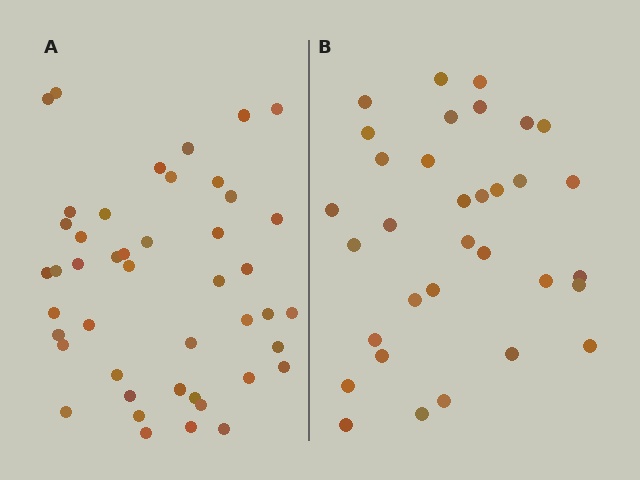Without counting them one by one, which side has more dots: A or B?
Region A (the left region) has more dots.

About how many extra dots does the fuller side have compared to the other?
Region A has roughly 12 or so more dots than region B.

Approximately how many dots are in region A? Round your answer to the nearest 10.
About 40 dots. (The exact count is 45, which rounds to 40.)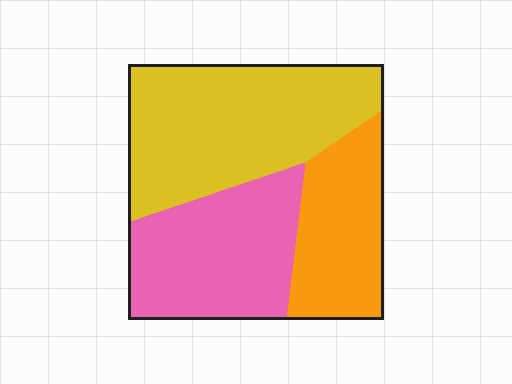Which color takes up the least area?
Orange, at roughly 25%.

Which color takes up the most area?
Yellow, at roughly 45%.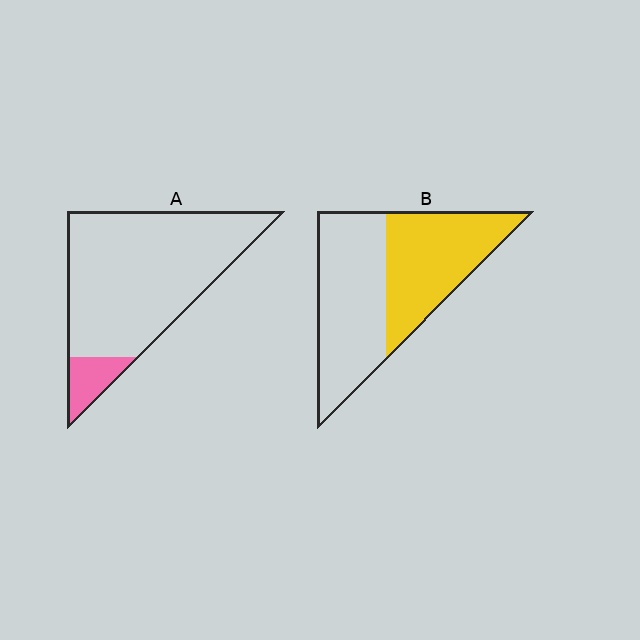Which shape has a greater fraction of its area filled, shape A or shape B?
Shape B.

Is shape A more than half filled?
No.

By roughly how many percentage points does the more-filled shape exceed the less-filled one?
By roughly 35 percentage points (B over A).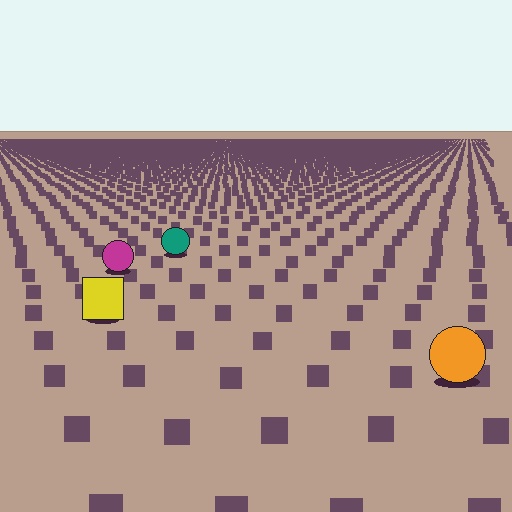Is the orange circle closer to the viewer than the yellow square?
Yes. The orange circle is closer — you can tell from the texture gradient: the ground texture is coarser near it.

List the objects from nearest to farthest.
From nearest to farthest: the orange circle, the yellow square, the magenta circle, the teal circle.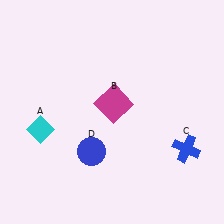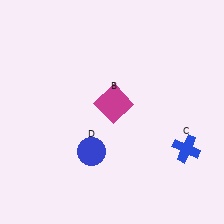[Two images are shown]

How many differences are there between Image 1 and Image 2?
There is 1 difference between the two images.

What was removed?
The cyan diamond (A) was removed in Image 2.